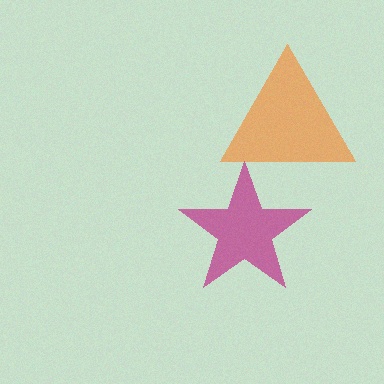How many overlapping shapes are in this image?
There are 2 overlapping shapes in the image.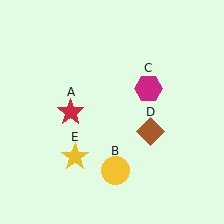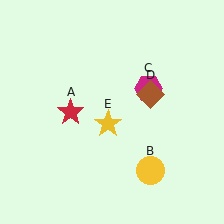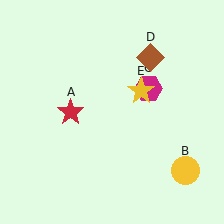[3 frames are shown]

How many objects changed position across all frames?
3 objects changed position: yellow circle (object B), brown diamond (object D), yellow star (object E).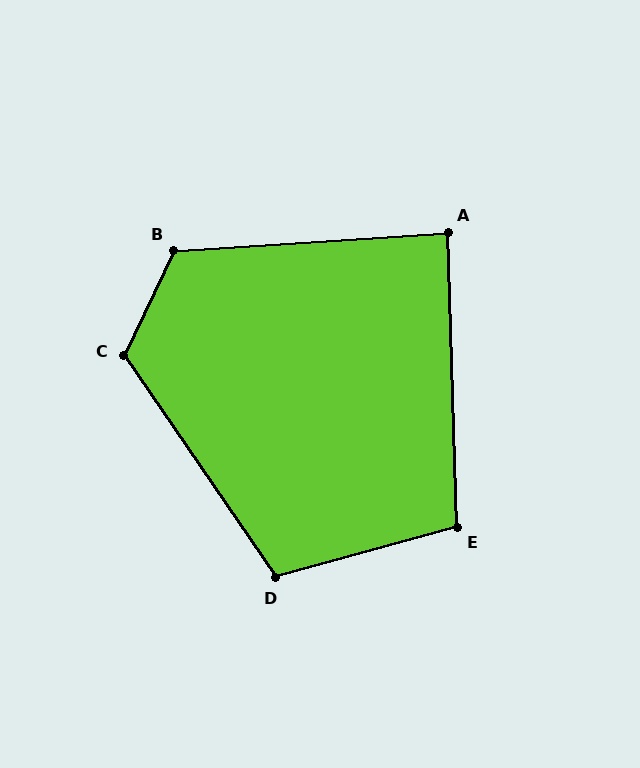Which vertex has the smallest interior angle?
A, at approximately 88 degrees.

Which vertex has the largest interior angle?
C, at approximately 120 degrees.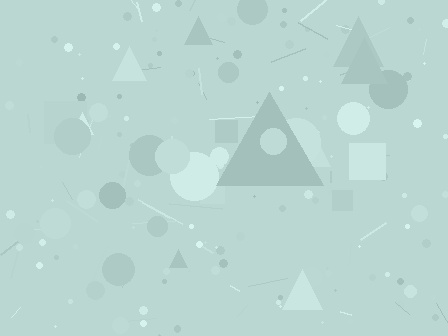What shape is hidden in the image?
A triangle is hidden in the image.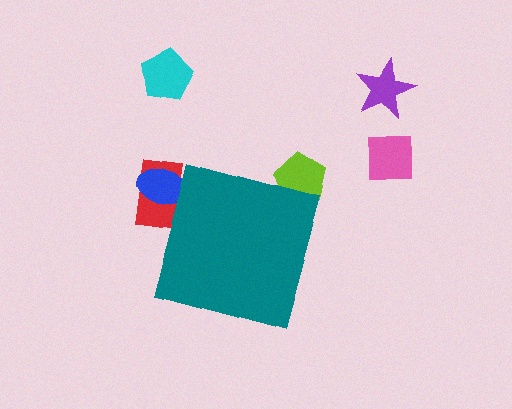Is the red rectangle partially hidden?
Yes, the red rectangle is partially hidden behind the teal square.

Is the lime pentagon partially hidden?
Yes, the lime pentagon is partially hidden behind the teal square.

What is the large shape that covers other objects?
A teal square.